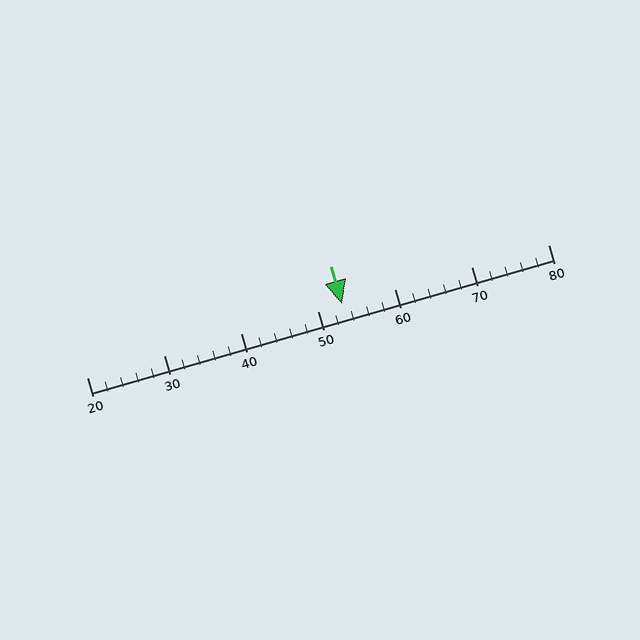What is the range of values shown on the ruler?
The ruler shows values from 20 to 80.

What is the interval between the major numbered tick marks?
The major tick marks are spaced 10 units apart.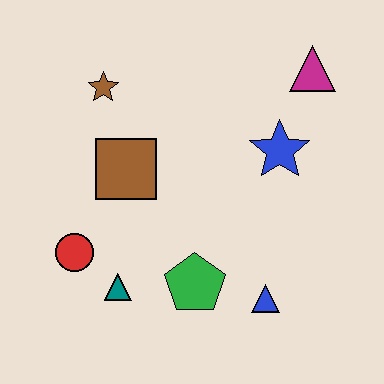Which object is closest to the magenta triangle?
The blue star is closest to the magenta triangle.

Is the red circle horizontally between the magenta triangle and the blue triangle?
No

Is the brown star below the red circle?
No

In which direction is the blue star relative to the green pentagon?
The blue star is above the green pentagon.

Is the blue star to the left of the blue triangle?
No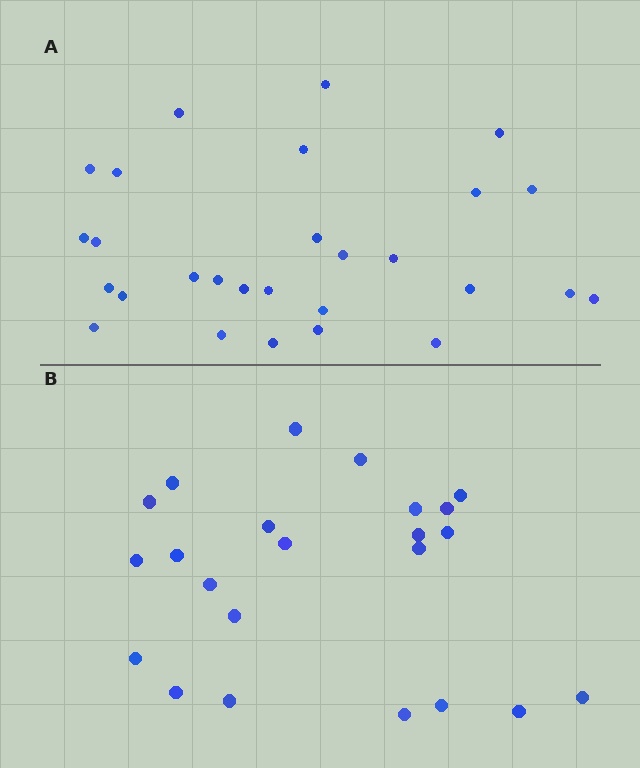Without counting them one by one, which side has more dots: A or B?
Region A (the top region) has more dots.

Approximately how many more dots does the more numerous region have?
Region A has about 5 more dots than region B.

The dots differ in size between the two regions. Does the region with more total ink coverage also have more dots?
No. Region B has more total ink coverage because its dots are larger, but region A actually contains more individual dots. Total area can be misleading — the number of items is what matters here.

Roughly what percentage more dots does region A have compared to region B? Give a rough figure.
About 20% more.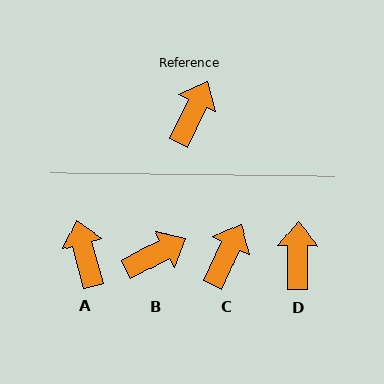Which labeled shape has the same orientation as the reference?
C.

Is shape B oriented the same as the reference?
No, it is off by about 37 degrees.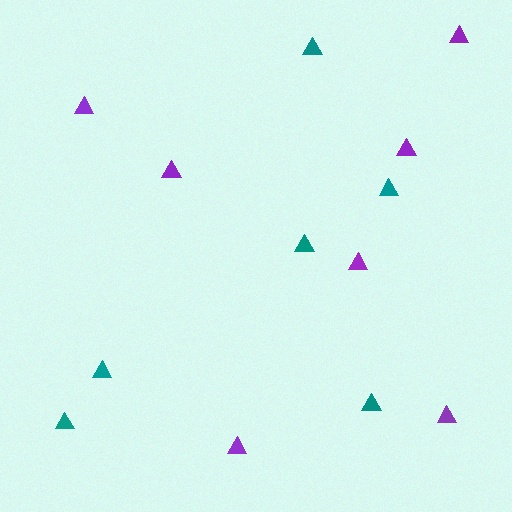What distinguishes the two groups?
There are 2 groups: one group of purple triangles (7) and one group of teal triangles (6).